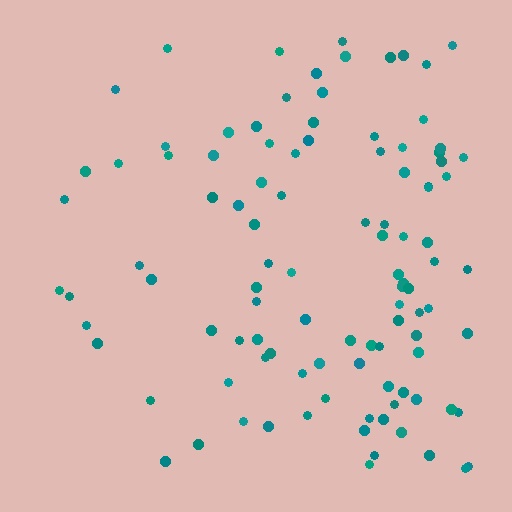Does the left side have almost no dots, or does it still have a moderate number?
Still a moderate number, just noticeably fewer than the right.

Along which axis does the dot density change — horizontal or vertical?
Horizontal.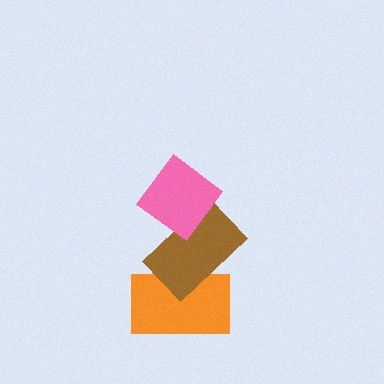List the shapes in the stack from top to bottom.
From top to bottom: the pink diamond, the brown rectangle, the orange rectangle.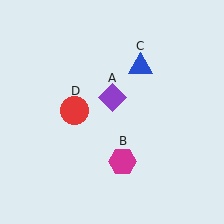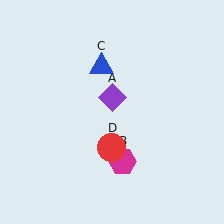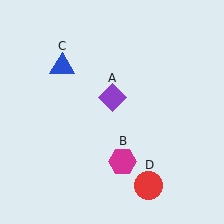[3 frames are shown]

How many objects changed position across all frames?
2 objects changed position: blue triangle (object C), red circle (object D).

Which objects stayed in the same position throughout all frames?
Purple diamond (object A) and magenta hexagon (object B) remained stationary.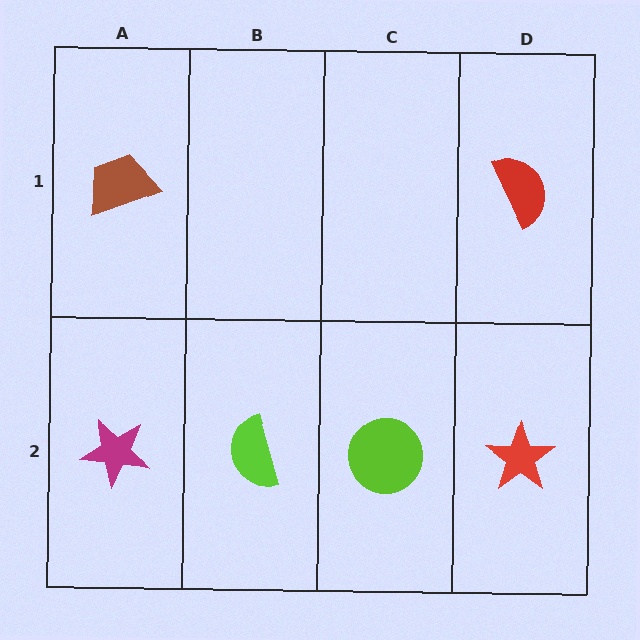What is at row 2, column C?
A lime circle.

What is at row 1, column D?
A red semicircle.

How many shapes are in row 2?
4 shapes.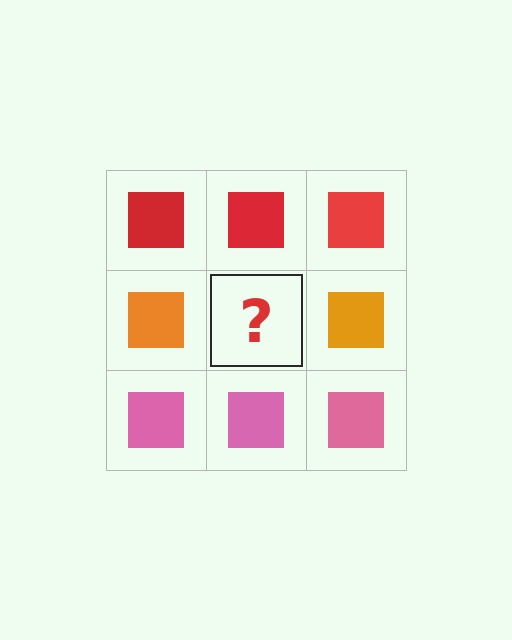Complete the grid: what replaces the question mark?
The question mark should be replaced with an orange square.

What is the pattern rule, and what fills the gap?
The rule is that each row has a consistent color. The gap should be filled with an orange square.